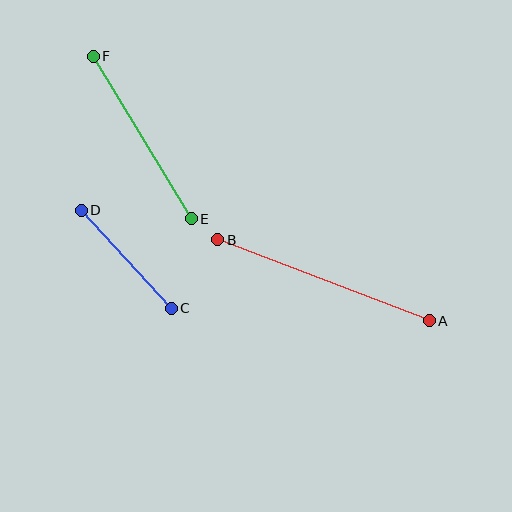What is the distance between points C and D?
The distance is approximately 133 pixels.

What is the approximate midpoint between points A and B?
The midpoint is at approximately (324, 280) pixels.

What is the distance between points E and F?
The distance is approximately 190 pixels.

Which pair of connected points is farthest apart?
Points A and B are farthest apart.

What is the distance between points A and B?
The distance is approximately 226 pixels.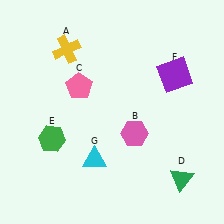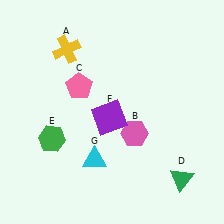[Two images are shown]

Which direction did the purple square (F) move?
The purple square (F) moved left.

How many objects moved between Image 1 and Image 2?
1 object moved between the two images.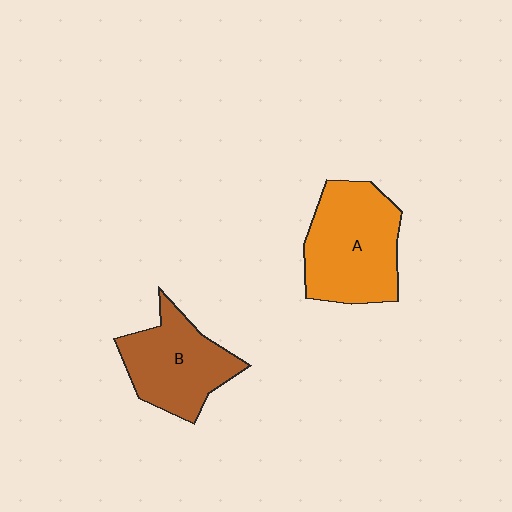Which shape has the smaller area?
Shape B (brown).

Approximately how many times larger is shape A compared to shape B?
Approximately 1.2 times.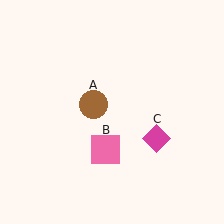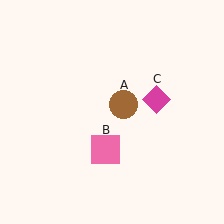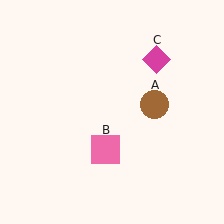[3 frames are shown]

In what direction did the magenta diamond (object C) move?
The magenta diamond (object C) moved up.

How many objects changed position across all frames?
2 objects changed position: brown circle (object A), magenta diamond (object C).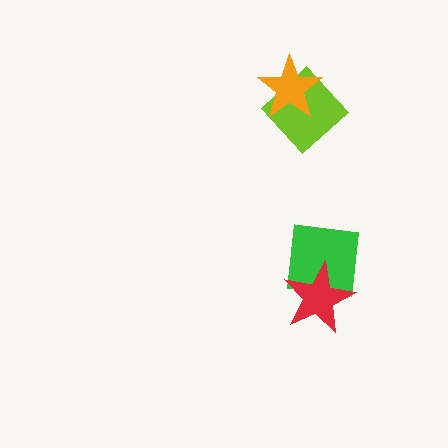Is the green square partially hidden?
Yes, it is partially covered by another shape.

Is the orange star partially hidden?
No, no other shape covers it.